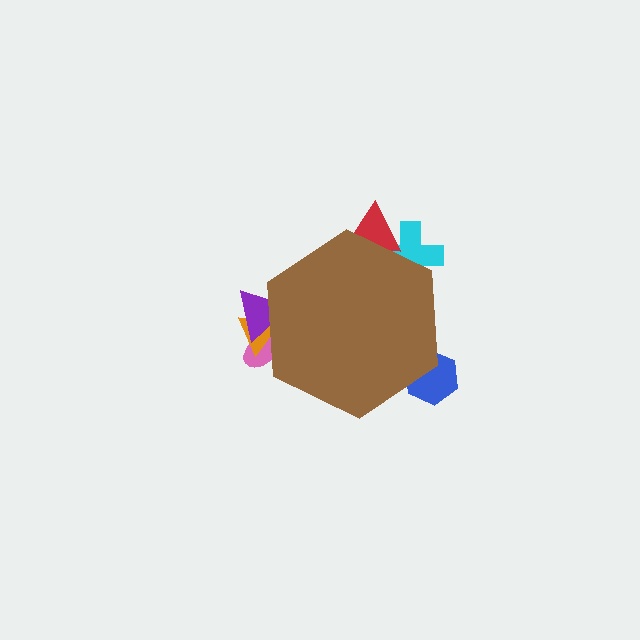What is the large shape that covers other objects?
A brown hexagon.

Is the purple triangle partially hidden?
Yes, the purple triangle is partially hidden behind the brown hexagon.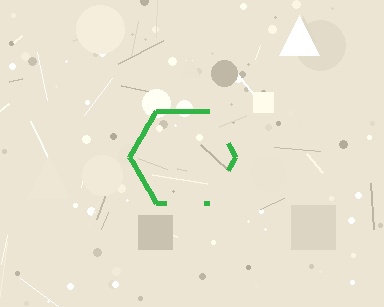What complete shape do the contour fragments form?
The contour fragments form a hexagon.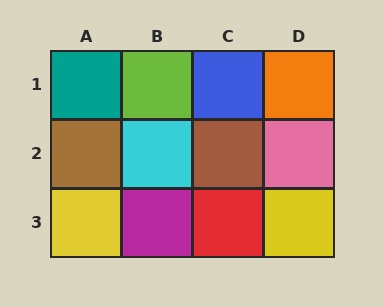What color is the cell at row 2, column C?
Brown.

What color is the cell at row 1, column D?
Orange.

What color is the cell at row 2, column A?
Brown.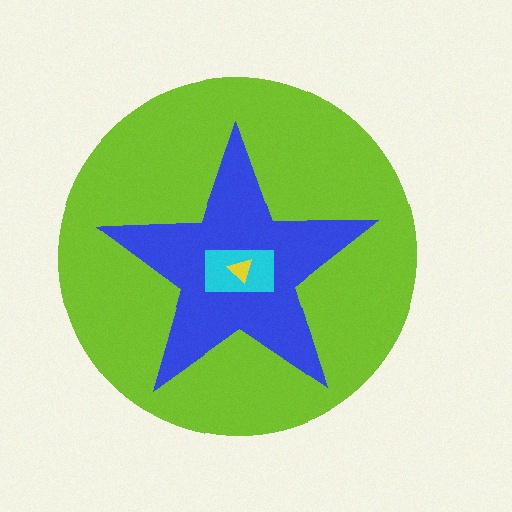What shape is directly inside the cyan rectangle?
The yellow triangle.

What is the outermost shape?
The lime circle.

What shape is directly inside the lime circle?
The blue star.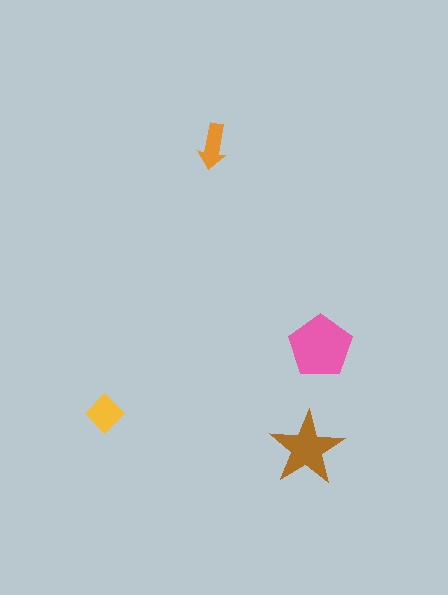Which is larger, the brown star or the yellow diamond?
The brown star.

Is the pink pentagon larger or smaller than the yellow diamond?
Larger.